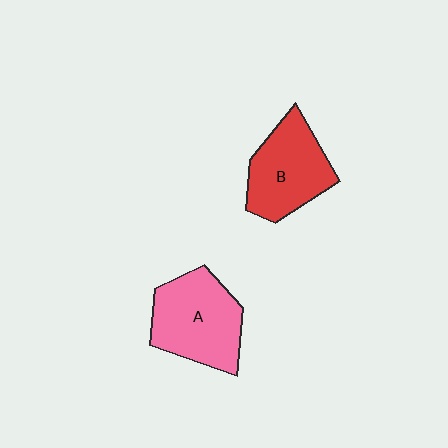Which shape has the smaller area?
Shape B (red).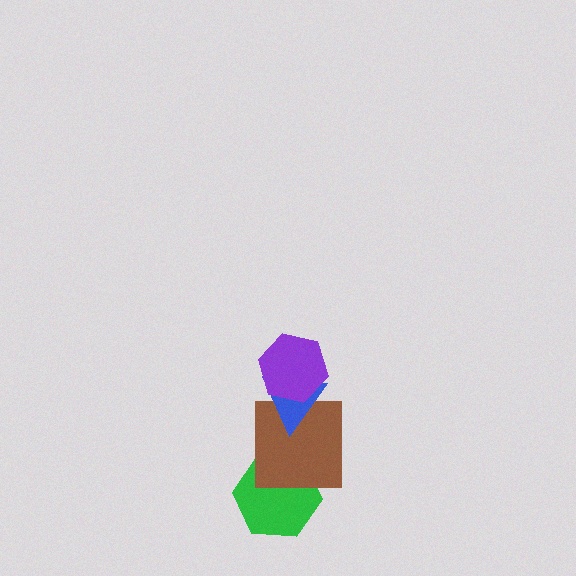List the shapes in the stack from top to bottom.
From top to bottom: the purple hexagon, the blue triangle, the brown square, the green hexagon.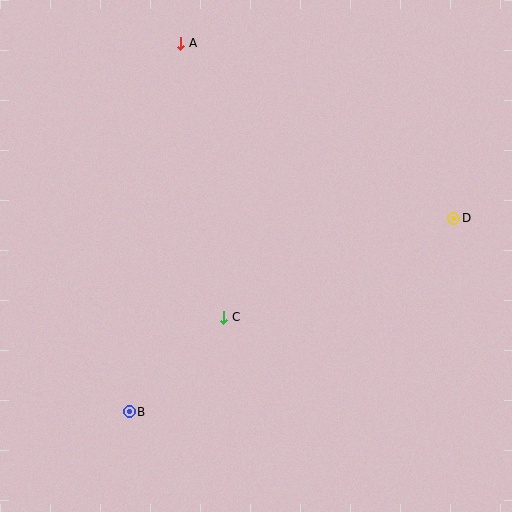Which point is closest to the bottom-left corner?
Point B is closest to the bottom-left corner.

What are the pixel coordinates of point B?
Point B is at (129, 412).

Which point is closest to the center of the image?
Point C at (224, 317) is closest to the center.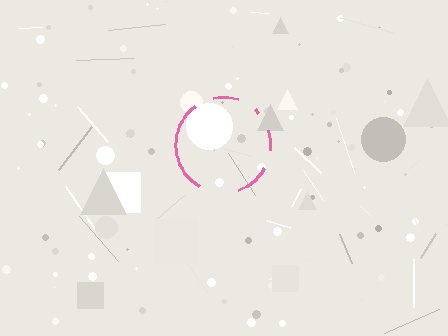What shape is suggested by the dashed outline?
The dashed outline suggests a circle.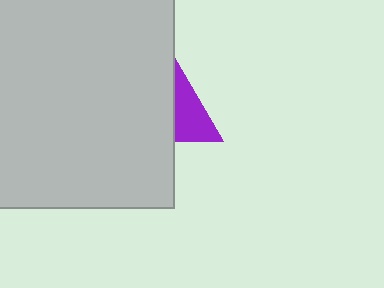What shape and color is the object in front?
The object in front is a light gray rectangle.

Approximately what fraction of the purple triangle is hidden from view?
Roughly 59% of the purple triangle is hidden behind the light gray rectangle.